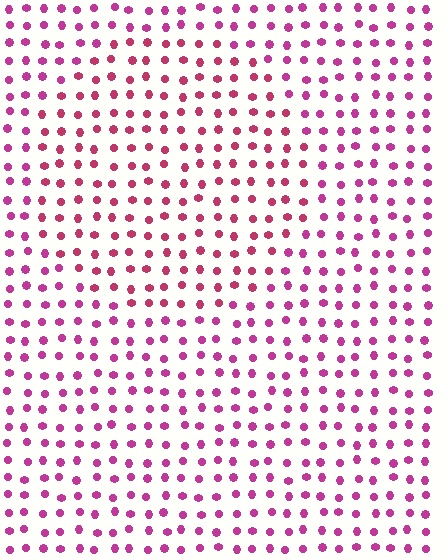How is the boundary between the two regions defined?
The boundary is defined purely by a slight shift in hue (about 22 degrees). Spacing, size, and orientation are identical on both sides.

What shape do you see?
I see a circle.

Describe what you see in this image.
The image is filled with small magenta elements in a uniform arrangement. A circle-shaped region is visible where the elements are tinted to a slightly different hue, forming a subtle color boundary.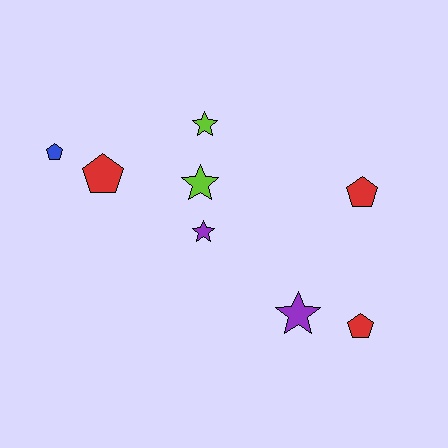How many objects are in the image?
There are 8 objects.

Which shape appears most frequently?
Pentagon, with 4 objects.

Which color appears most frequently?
Red, with 3 objects.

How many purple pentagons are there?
There are no purple pentagons.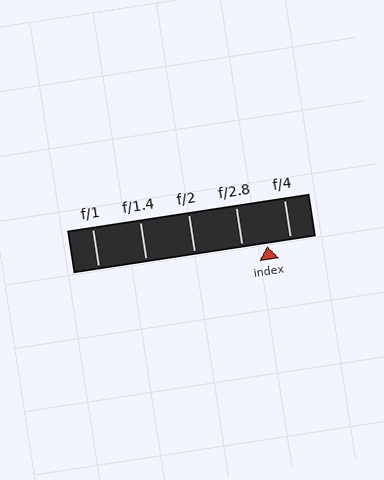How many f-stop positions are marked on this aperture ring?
There are 5 f-stop positions marked.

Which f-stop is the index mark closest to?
The index mark is closest to f/4.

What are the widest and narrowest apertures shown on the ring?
The widest aperture shown is f/1 and the narrowest is f/4.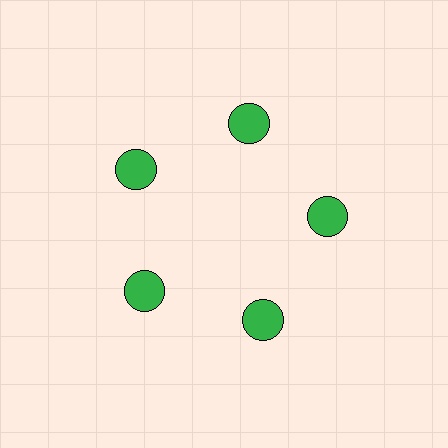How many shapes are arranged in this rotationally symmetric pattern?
There are 5 shapes, arranged in 5 groups of 1.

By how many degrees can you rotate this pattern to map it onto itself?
The pattern maps onto itself every 72 degrees of rotation.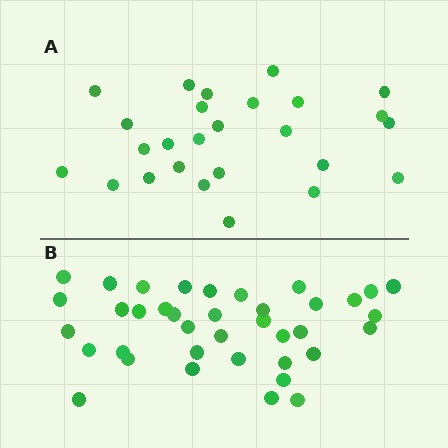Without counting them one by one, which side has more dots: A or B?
Region B (the bottom region) has more dots.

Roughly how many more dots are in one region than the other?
Region B has roughly 12 or so more dots than region A.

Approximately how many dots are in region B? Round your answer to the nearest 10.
About 40 dots. (The exact count is 38, which rounds to 40.)